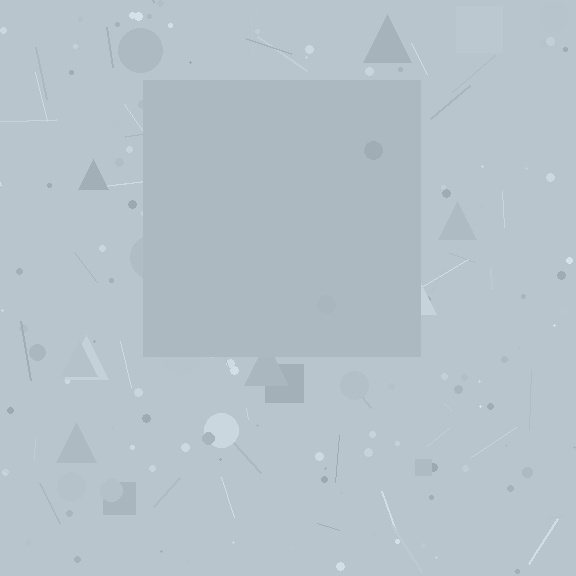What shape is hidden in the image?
A square is hidden in the image.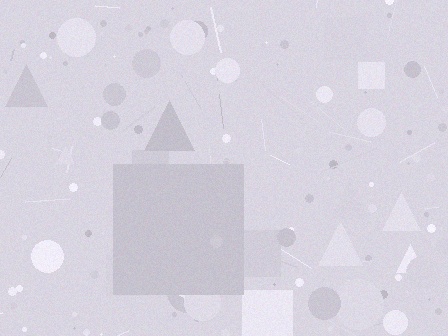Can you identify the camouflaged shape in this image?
The camouflaged shape is a square.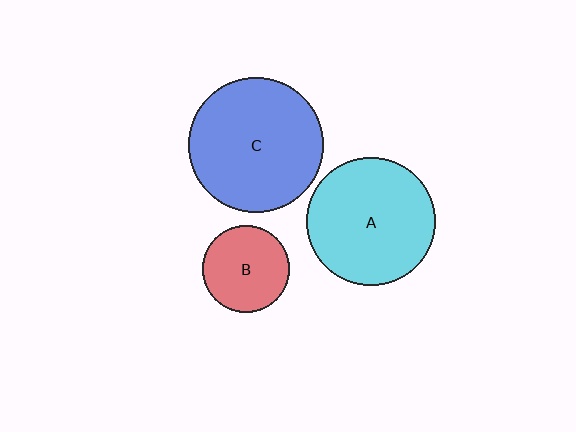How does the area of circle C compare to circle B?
Approximately 2.4 times.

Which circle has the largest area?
Circle C (blue).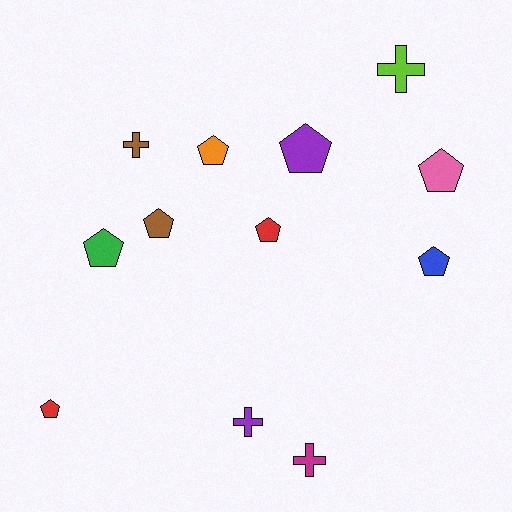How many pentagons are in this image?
There are 8 pentagons.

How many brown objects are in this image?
There are 2 brown objects.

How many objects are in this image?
There are 12 objects.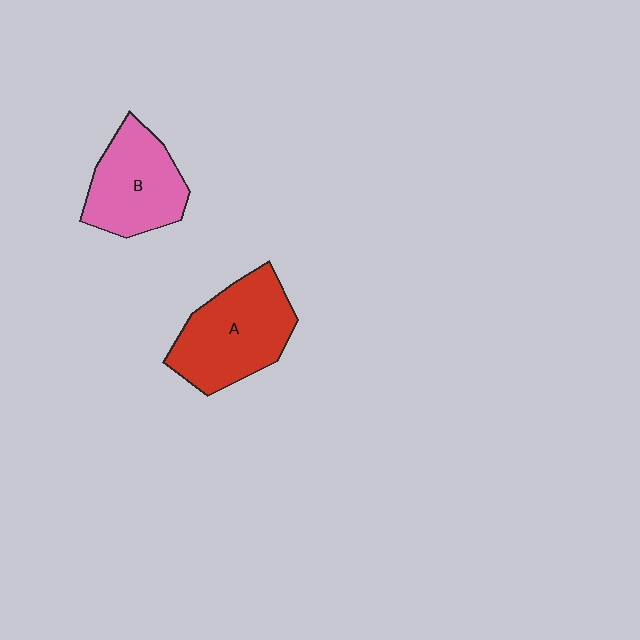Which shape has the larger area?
Shape A (red).